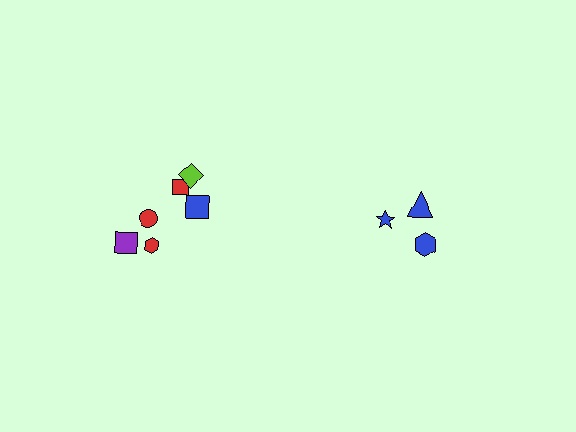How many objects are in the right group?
There are 3 objects.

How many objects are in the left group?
There are 6 objects.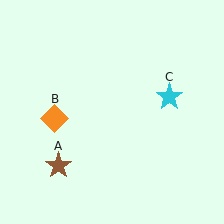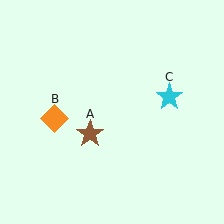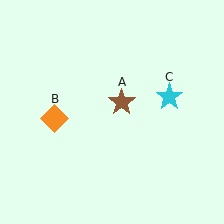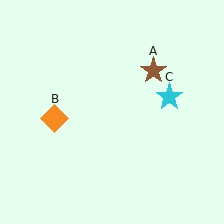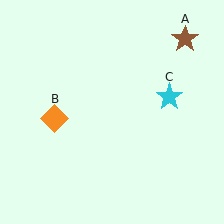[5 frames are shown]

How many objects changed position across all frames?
1 object changed position: brown star (object A).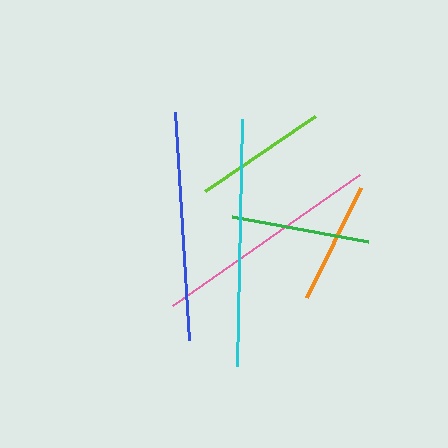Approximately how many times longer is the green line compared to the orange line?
The green line is approximately 1.1 times the length of the orange line.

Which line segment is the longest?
The cyan line is the longest at approximately 248 pixels.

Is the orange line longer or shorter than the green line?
The green line is longer than the orange line.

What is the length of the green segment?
The green segment is approximately 138 pixels long.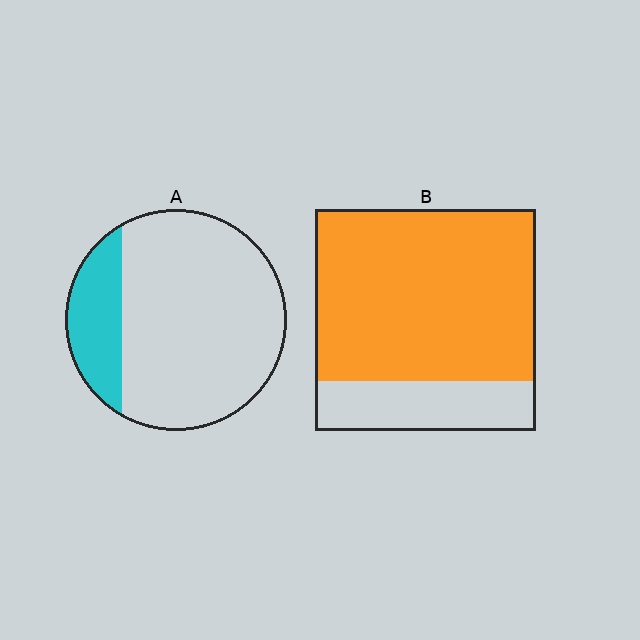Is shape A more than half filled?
No.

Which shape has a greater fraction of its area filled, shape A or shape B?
Shape B.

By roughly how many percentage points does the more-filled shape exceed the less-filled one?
By roughly 55 percentage points (B over A).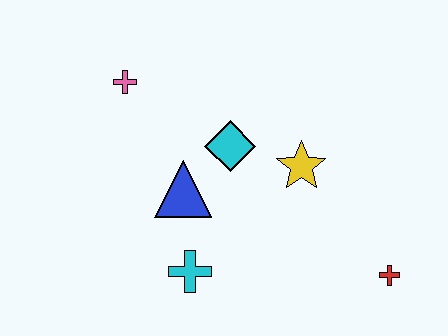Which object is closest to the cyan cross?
The blue triangle is closest to the cyan cross.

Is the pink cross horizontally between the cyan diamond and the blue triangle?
No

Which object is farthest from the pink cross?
The red cross is farthest from the pink cross.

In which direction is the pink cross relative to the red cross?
The pink cross is to the left of the red cross.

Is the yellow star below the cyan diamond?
Yes